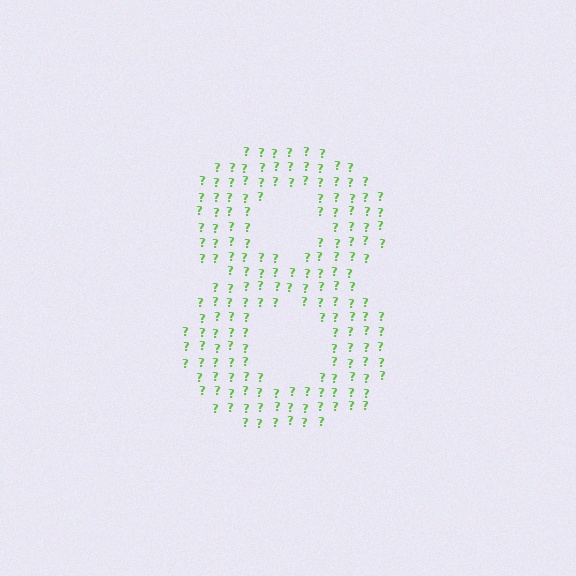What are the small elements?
The small elements are question marks.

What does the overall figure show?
The overall figure shows the digit 8.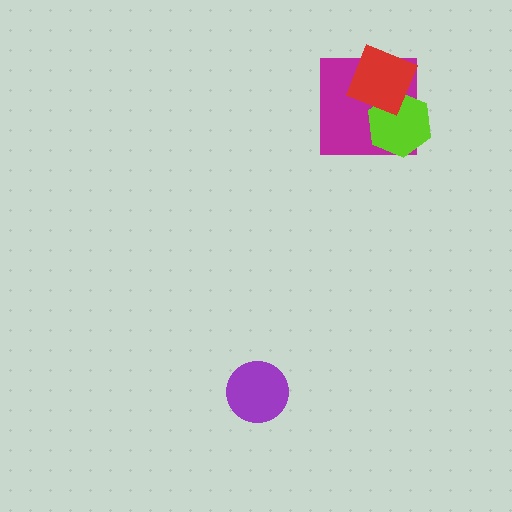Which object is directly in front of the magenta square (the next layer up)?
The lime hexagon is directly in front of the magenta square.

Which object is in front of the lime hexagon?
The red diamond is in front of the lime hexagon.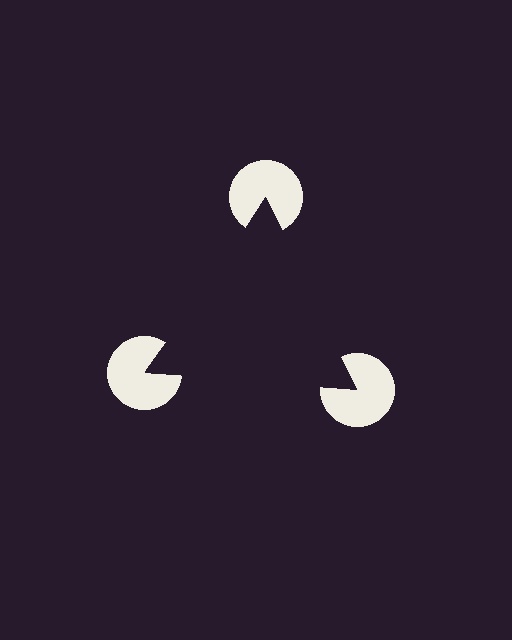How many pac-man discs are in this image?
There are 3 — one at each vertex of the illusory triangle.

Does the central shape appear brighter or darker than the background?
It typically appears slightly darker than the background, even though no actual brightness change is drawn.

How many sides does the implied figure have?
3 sides.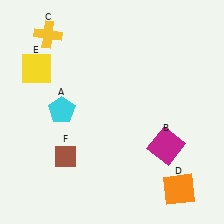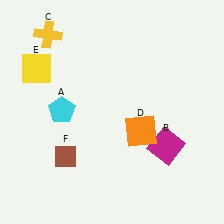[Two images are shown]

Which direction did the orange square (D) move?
The orange square (D) moved up.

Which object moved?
The orange square (D) moved up.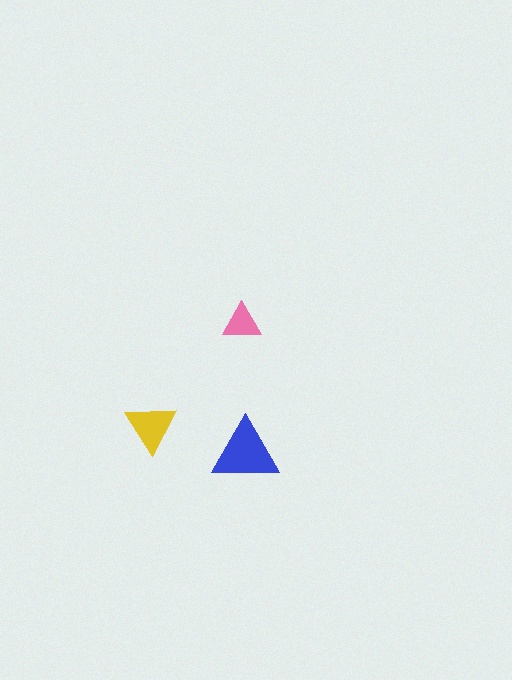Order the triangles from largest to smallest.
the blue one, the yellow one, the pink one.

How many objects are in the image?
There are 3 objects in the image.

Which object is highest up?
The pink triangle is topmost.